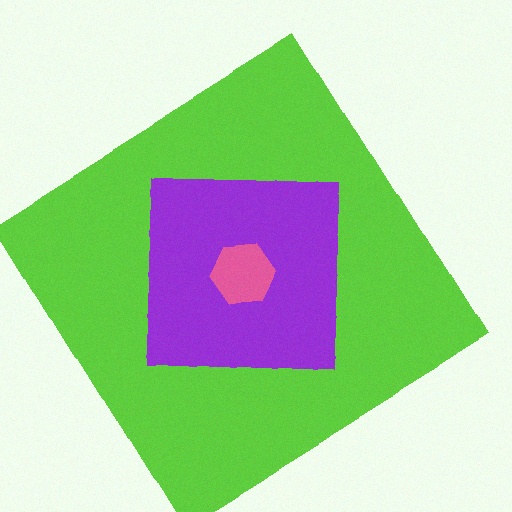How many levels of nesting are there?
3.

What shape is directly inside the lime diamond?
The purple square.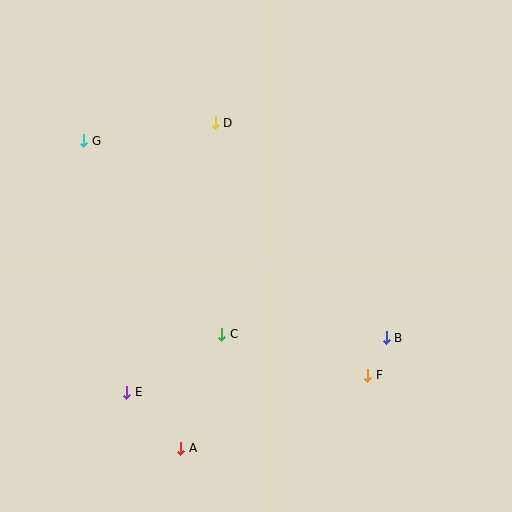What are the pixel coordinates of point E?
Point E is at (127, 392).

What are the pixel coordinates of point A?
Point A is at (181, 448).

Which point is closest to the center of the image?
Point C at (222, 334) is closest to the center.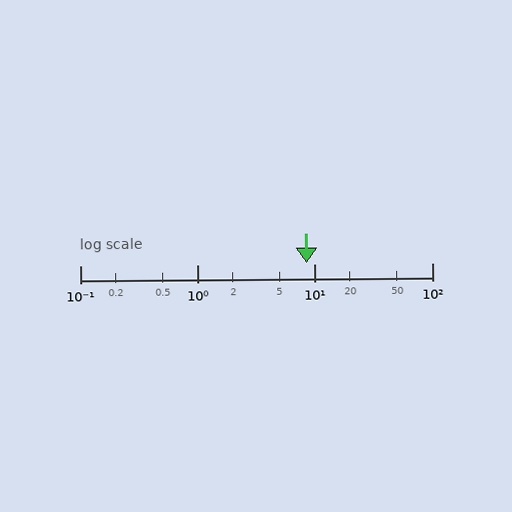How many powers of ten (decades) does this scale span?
The scale spans 3 decades, from 0.1 to 100.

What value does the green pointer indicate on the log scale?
The pointer indicates approximately 8.6.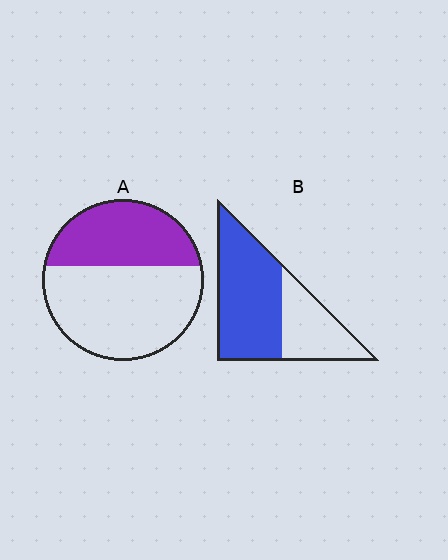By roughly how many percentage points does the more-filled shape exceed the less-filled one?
By roughly 25 percentage points (B over A).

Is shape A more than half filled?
No.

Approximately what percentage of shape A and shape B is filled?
A is approximately 40% and B is approximately 65%.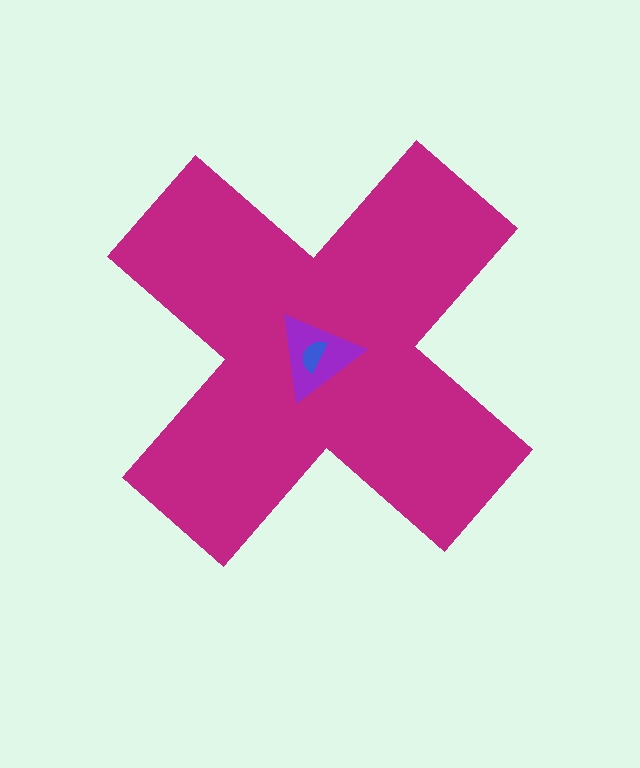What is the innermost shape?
The blue semicircle.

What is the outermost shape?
The magenta cross.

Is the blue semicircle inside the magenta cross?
Yes.